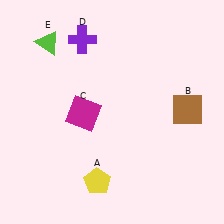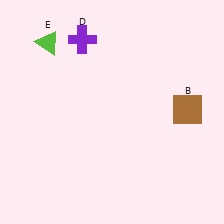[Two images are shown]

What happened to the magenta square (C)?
The magenta square (C) was removed in Image 2. It was in the bottom-left area of Image 1.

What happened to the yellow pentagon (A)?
The yellow pentagon (A) was removed in Image 2. It was in the bottom-left area of Image 1.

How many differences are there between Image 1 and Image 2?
There are 2 differences between the two images.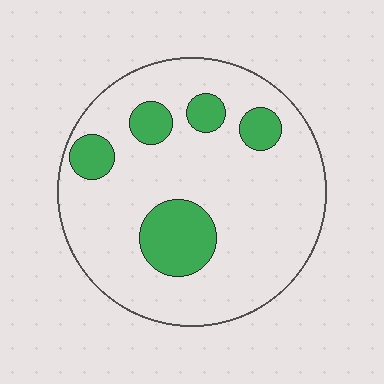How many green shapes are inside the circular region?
5.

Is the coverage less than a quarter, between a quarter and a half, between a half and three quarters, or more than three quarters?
Less than a quarter.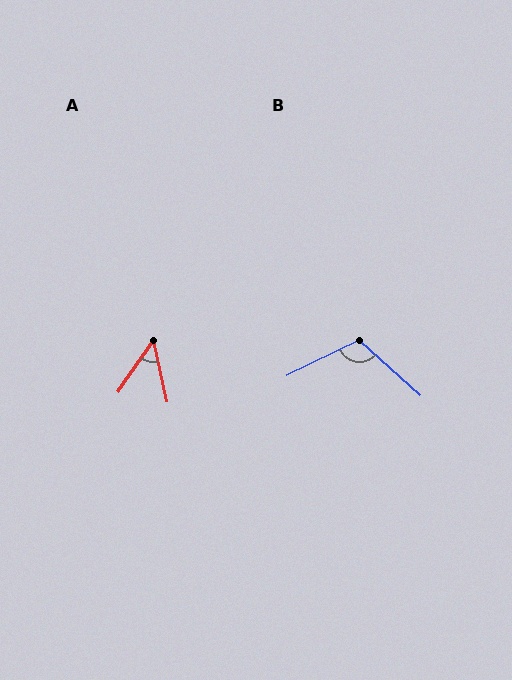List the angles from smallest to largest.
A (47°), B (112°).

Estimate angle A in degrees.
Approximately 47 degrees.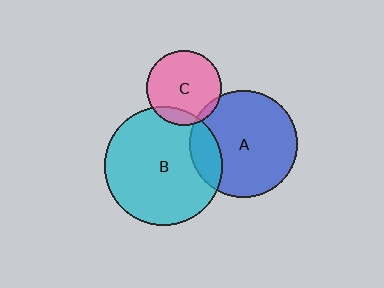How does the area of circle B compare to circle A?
Approximately 1.2 times.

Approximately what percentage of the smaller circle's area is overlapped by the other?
Approximately 15%.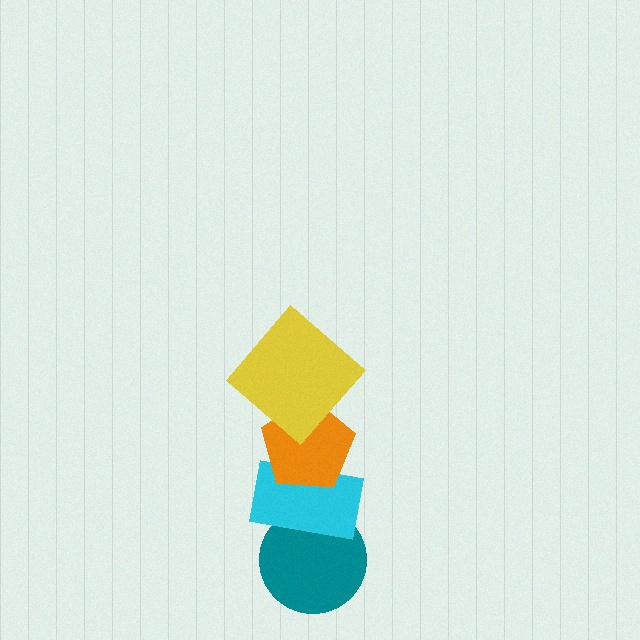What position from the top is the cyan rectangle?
The cyan rectangle is 3rd from the top.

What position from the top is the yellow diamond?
The yellow diamond is 1st from the top.